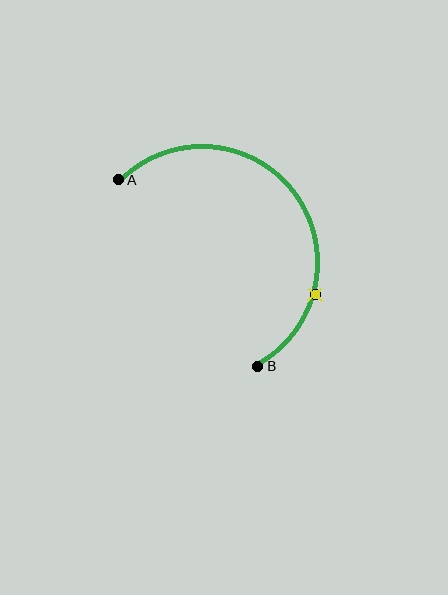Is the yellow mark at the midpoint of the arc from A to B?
No. The yellow mark lies on the arc but is closer to endpoint B. The arc midpoint would be at the point on the curve equidistant along the arc from both A and B.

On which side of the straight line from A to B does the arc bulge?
The arc bulges above and to the right of the straight line connecting A and B.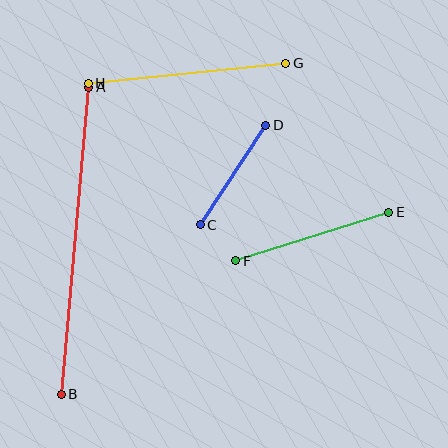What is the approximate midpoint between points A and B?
The midpoint is at approximately (75, 241) pixels.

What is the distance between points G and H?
The distance is approximately 198 pixels.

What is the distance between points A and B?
The distance is approximately 308 pixels.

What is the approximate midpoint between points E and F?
The midpoint is at approximately (312, 236) pixels.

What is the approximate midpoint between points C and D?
The midpoint is at approximately (233, 175) pixels.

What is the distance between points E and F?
The distance is approximately 161 pixels.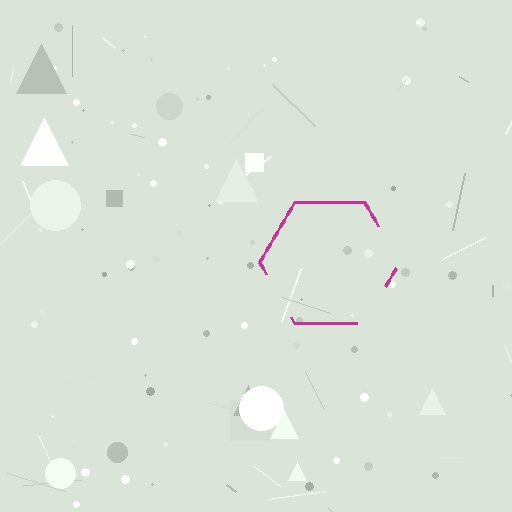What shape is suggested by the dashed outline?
The dashed outline suggests a hexagon.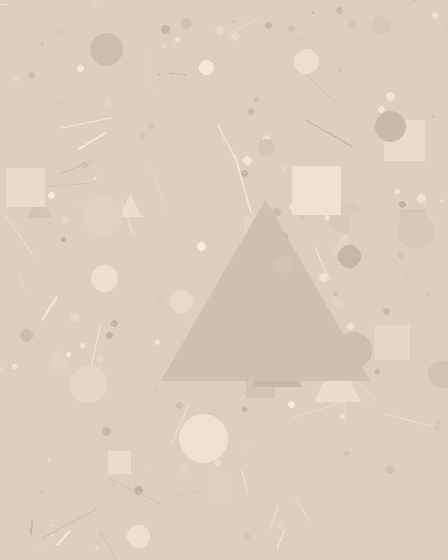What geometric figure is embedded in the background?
A triangle is embedded in the background.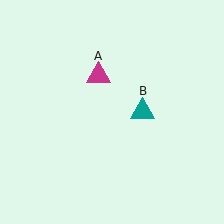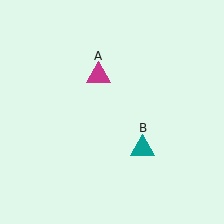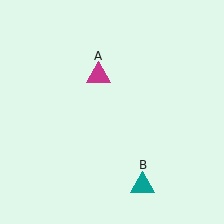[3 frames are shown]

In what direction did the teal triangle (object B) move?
The teal triangle (object B) moved down.